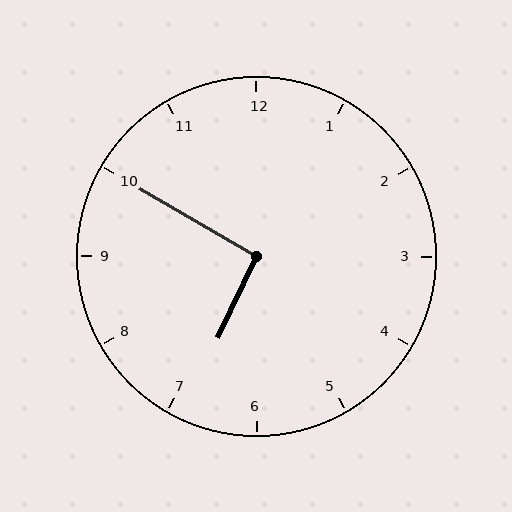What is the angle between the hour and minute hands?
Approximately 95 degrees.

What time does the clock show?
6:50.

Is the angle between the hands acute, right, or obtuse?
It is right.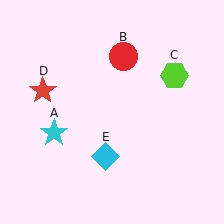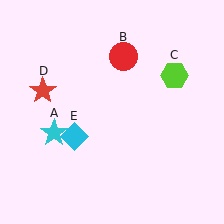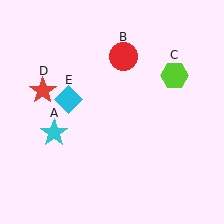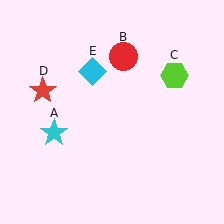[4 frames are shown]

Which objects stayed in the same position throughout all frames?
Cyan star (object A) and red circle (object B) and lime hexagon (object C) and red star (object D) remained stationary.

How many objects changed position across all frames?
1 object changed position: cyan diamond (object E).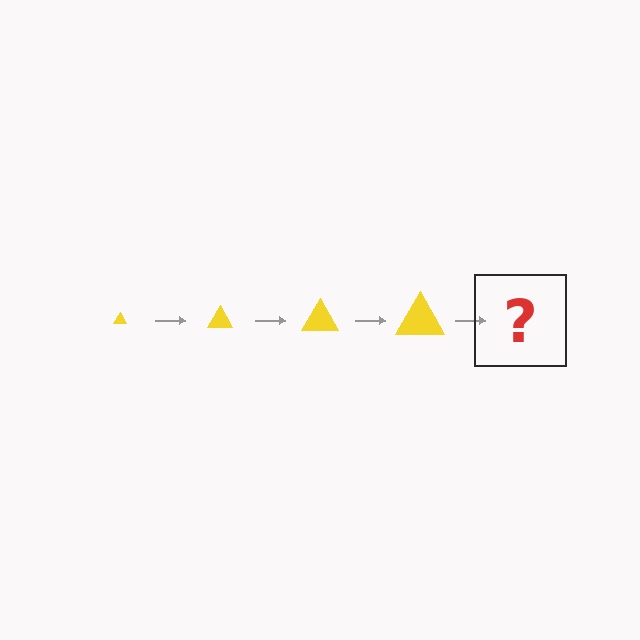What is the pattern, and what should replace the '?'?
The pattern is that the triangle gets progressively larger each step. The '?' should be a yellow triangle, larger than the previous one.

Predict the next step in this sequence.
The next step is a yellow triangle, larger than the previous one.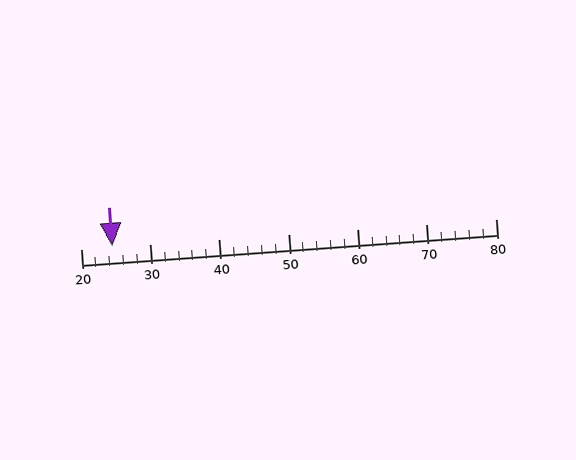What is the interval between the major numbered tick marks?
The major tick marks are spaced 10 units apart.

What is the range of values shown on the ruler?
The ruler shows values from 20 to 80.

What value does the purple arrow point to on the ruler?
The purple arrow points to approximately 25.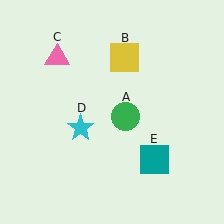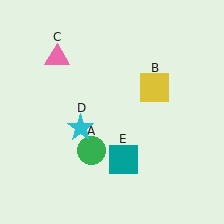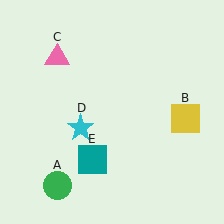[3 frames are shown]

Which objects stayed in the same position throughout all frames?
Pink triangle (object C) and cyan star (object D) remained stationary.